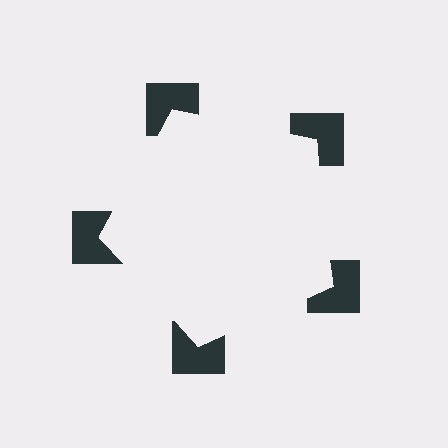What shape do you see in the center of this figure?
An illusory pentagon — its edges are inferred from the aligned wedge cuts in the notched squares, not physically drawn.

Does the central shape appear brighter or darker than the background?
It typically appears slightly brighter than the background, even though no actual brightness change is drawn.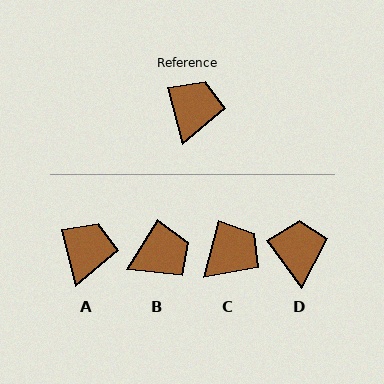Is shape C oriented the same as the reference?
No, it is off by about 29 degrees.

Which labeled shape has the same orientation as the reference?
A.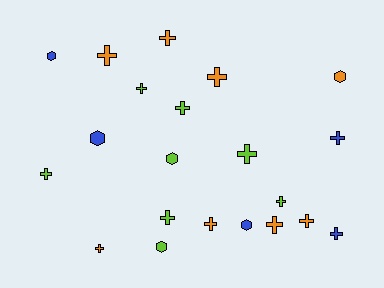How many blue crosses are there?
There are 2 blue crosses.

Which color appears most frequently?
Lime, with 8 objects.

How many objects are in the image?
There are 21 objects.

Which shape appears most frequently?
Cross, with 15 objects.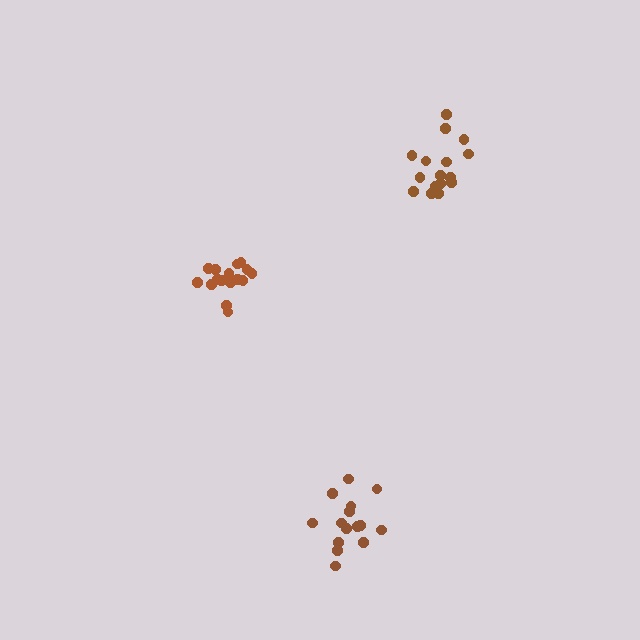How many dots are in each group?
Group 1: 16 dots, Group 2: 15 dots, Group 3: 18 dots (49 total).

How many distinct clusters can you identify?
There are 3 distinct clusters.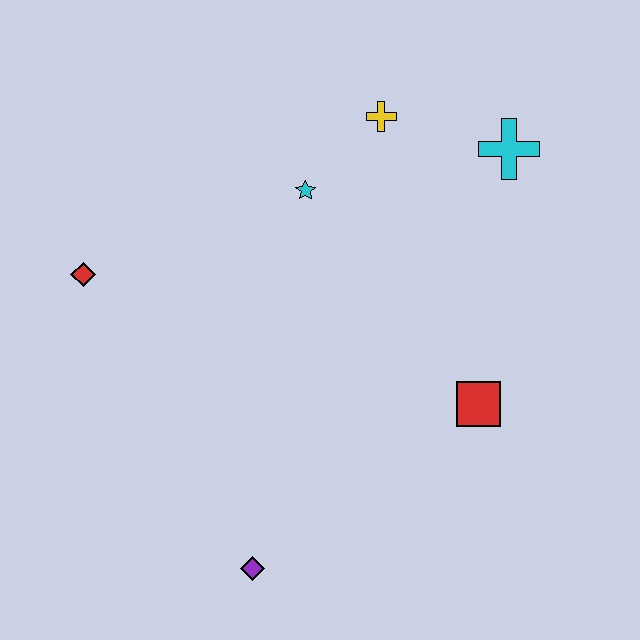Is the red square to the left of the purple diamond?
No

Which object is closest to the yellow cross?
The cyan star is closest to the yellow cross.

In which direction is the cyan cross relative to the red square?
The cyan cross is above the red square.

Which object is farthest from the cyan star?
The purple diamond is farthest from the cyan star.